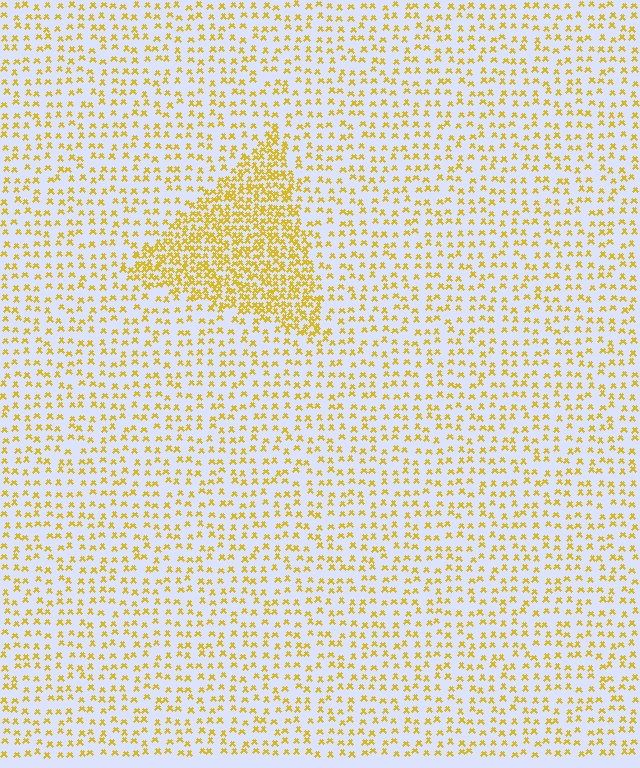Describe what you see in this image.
The image contains small yellow elements arranged at two different densities. A triangle-shaped region is visible where the elements are more densely packed than the surrounding area.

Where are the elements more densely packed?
The elements are more densely packed inside the triangle boundary.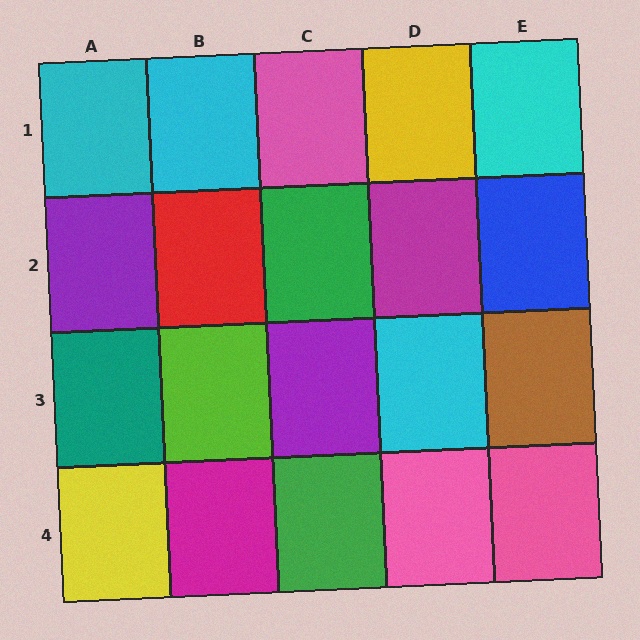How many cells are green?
2 cells are green.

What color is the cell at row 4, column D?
Pink.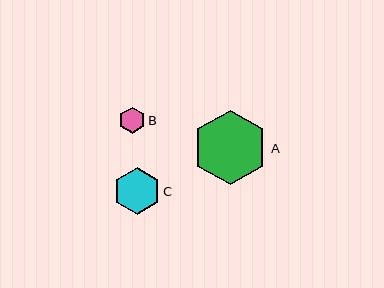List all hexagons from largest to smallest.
From largest to smallest: A, C, B.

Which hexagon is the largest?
Hexagon A is the largest with a size of approximately 75 pixels.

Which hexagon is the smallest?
Hexagon B is the smallest with a size of approximately 26 pixels.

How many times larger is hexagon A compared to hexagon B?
Hexagon A is approximately 2.9 times the size of hexagon B.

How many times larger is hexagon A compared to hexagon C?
Hexagon A is approximately 1.6 times the size of hexagon C.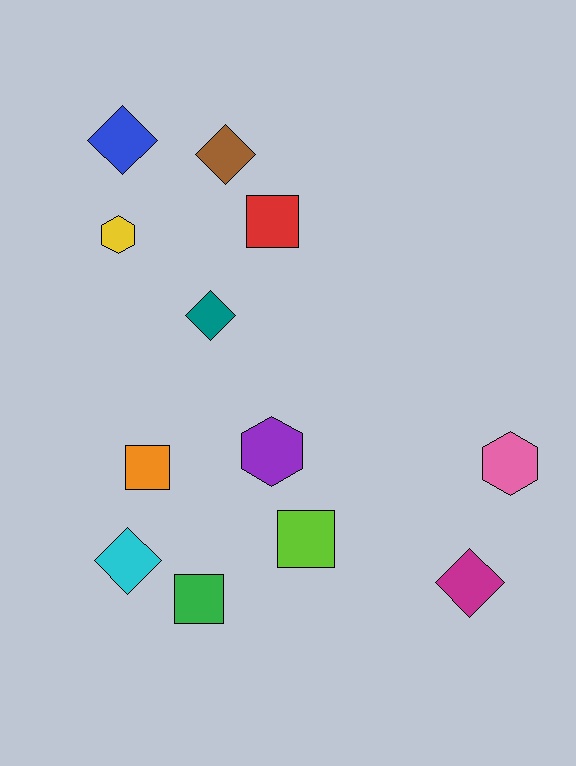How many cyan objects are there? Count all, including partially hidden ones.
There is 1 cyan object.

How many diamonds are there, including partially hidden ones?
There are 5 diamonds.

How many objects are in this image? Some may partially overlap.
There are 12 objects.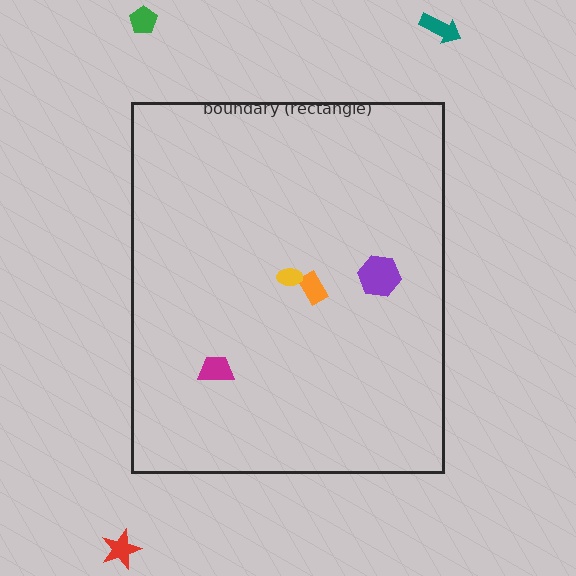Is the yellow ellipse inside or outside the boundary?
Inside.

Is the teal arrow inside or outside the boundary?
Outside.